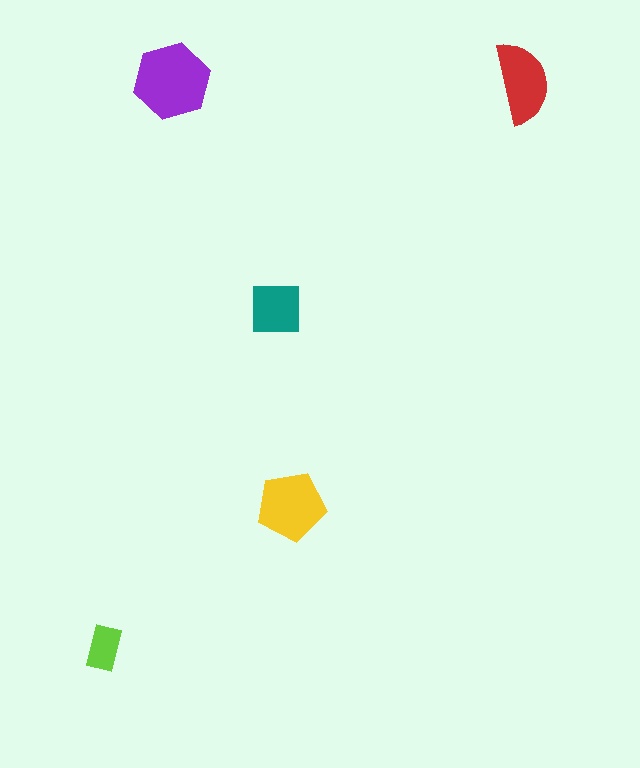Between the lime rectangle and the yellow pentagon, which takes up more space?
The yellow pentagon.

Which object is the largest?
The purple hexagon.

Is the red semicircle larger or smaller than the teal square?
Larger.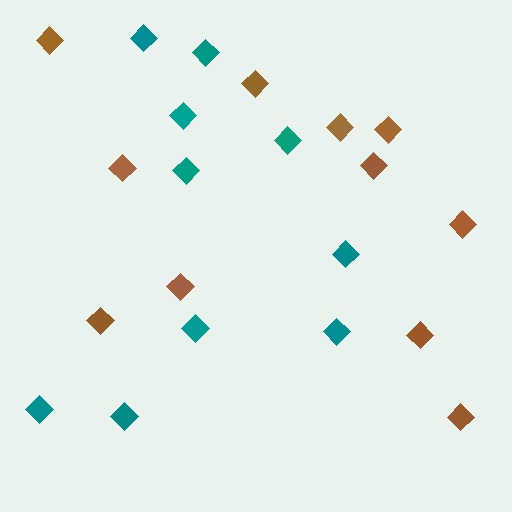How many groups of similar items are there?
There are 2 groups: one group of teal diamonds (10) and one group of brown diamonds (11).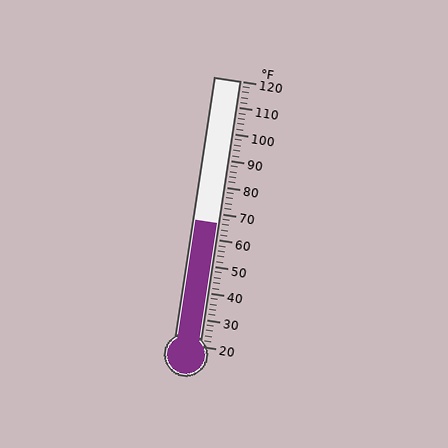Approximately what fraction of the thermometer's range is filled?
The thermometer is filled to approximately 45% of its range.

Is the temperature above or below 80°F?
The temperature is below 80°F.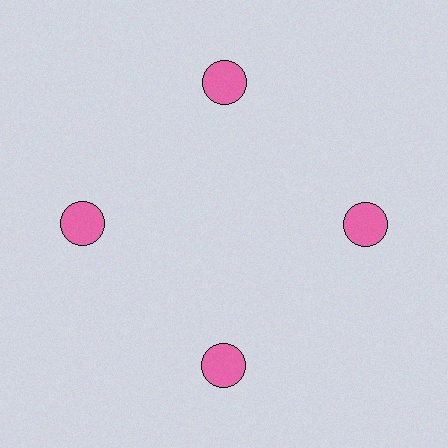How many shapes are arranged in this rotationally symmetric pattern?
There are 4 shapes, arranged in 4 groups of 1.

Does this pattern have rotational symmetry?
Yes, this pattern has 4-fold rotational symmetry. It looks the same after rotating 90 degrees around the center.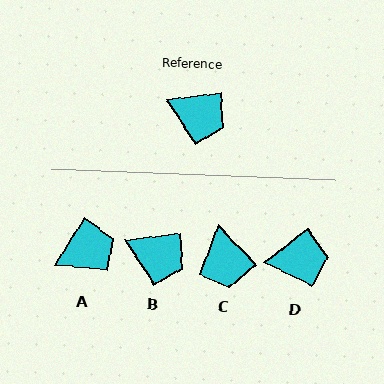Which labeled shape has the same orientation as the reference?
B.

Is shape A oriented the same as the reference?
No, it is off by about 50 degrees.